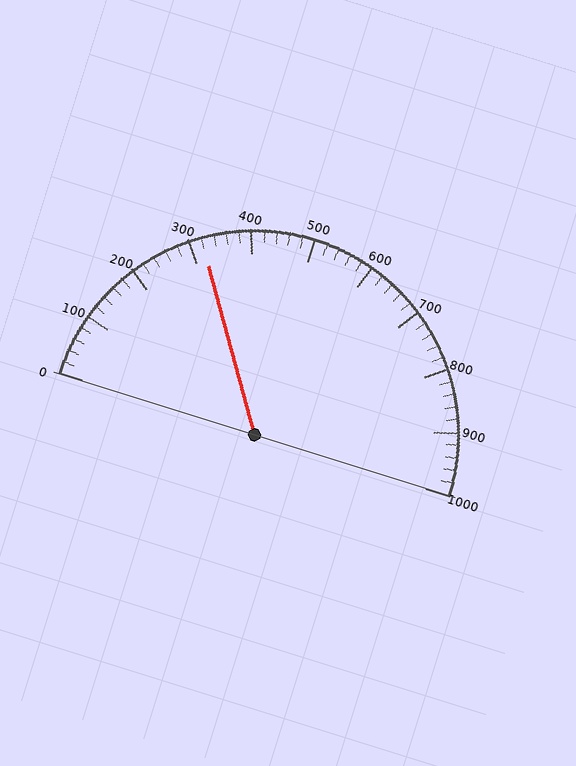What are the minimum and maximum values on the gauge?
The gauge ranges from 0 to 1000.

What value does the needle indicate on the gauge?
The needle indicates approximately 320.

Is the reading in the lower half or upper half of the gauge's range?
The reading is in the lower half of the range (0 to 1000).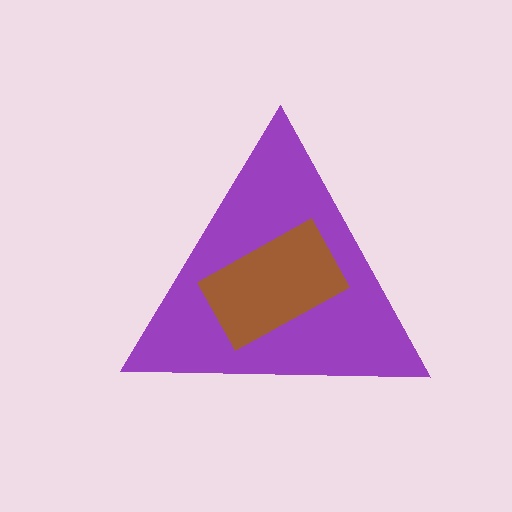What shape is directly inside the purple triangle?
The brown rectangle.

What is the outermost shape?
The purple triangle.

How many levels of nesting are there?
2.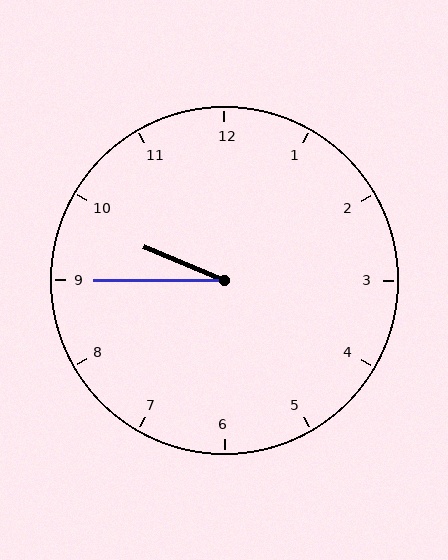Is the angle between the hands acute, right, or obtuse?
It is acute.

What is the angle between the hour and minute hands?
Approximately 22 degrees.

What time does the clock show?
9:45.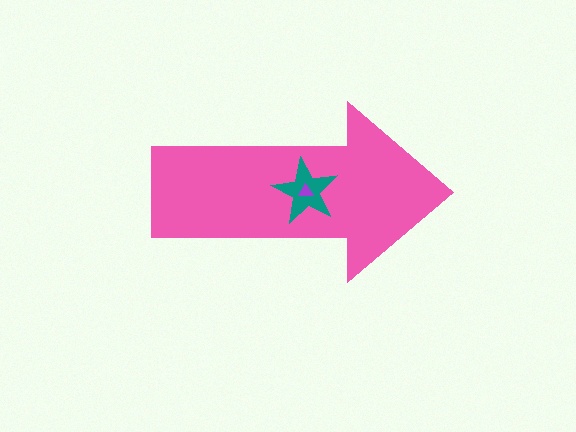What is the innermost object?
The purple triangle.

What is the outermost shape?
The pink arrow.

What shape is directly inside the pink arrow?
The teal star.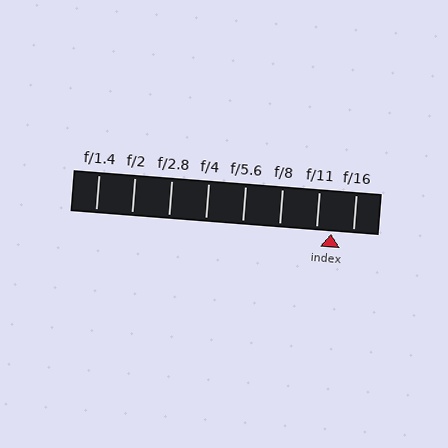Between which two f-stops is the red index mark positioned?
The index mark is between f/11 and f/16.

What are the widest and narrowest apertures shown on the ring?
The widest aperture shown is f/1.4 and the narrowest is f/16.